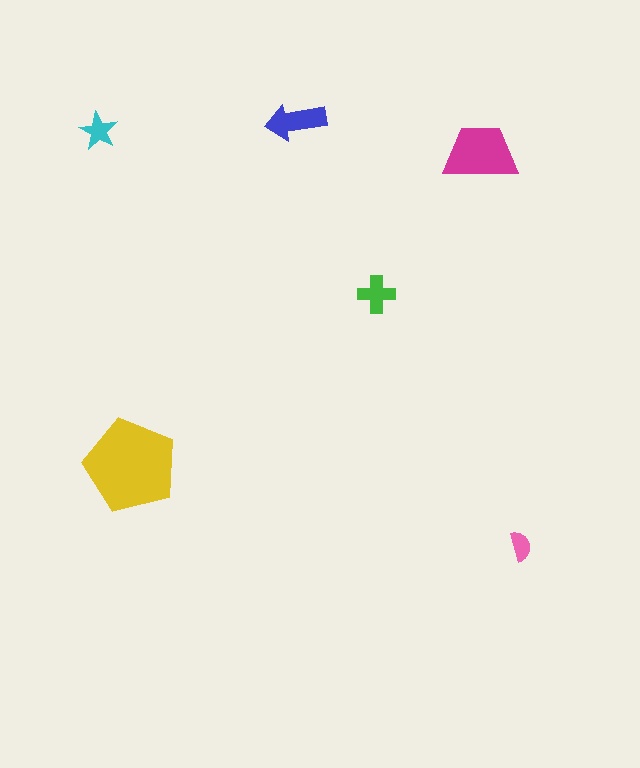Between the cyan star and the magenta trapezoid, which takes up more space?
The magenta trapezoid.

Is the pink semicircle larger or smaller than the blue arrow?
Smaller.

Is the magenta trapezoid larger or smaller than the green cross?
Larger.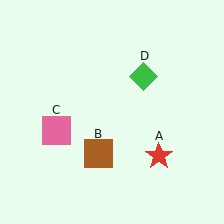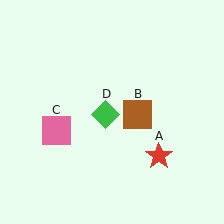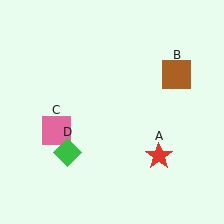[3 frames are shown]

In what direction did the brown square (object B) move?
The brown square (object B) moved up and to the right.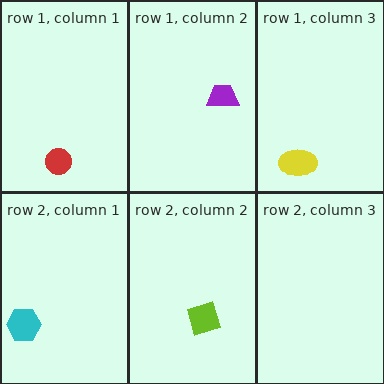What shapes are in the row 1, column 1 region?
The red circle.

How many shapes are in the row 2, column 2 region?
1.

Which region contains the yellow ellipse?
The row 1, column 3 region.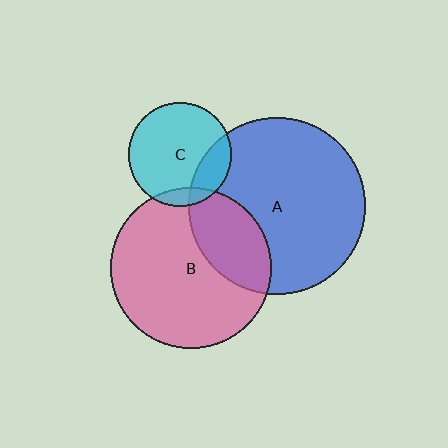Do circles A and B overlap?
Yes.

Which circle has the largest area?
Circle A (blue).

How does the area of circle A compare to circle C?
Approximately 2.9 times.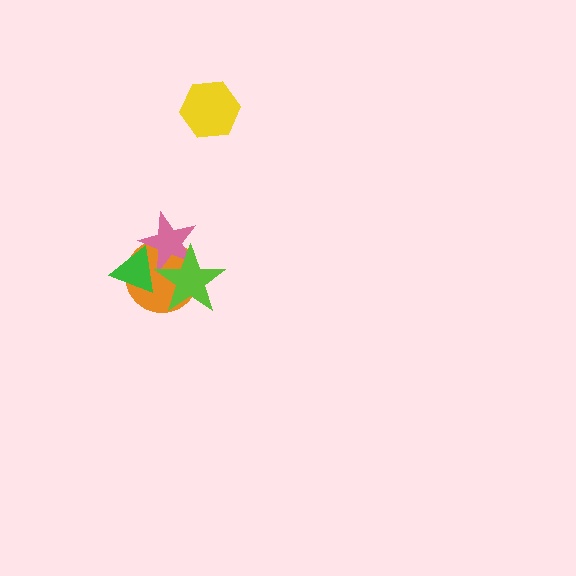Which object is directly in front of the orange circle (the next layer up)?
The green triangle is directly in front of the orange circle.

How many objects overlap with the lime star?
3 objects overlap with the lime star.